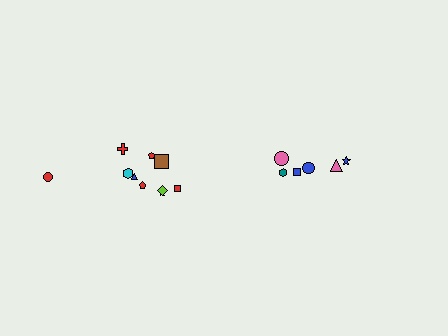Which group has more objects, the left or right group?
The left group.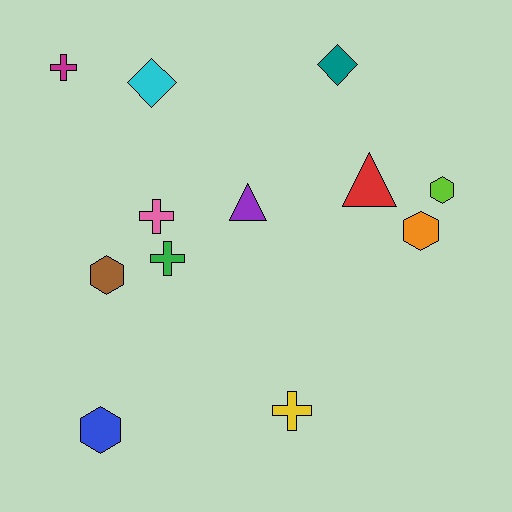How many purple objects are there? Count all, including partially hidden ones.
There is 1 purple object.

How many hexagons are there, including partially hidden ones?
There are 4 hexagons.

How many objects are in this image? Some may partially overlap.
There are 12 objects.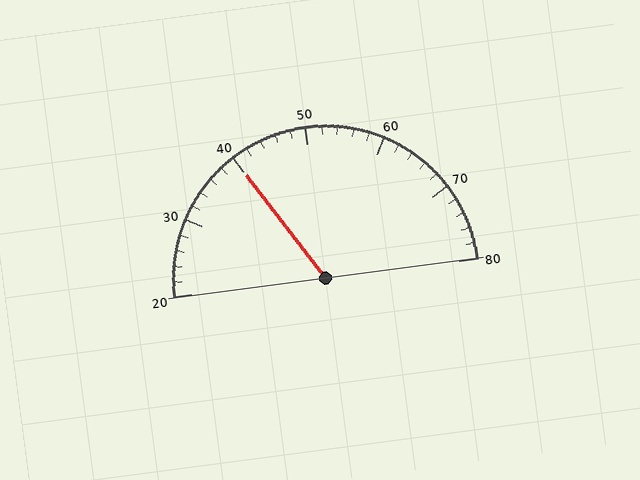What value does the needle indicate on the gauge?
The needle indicates approximately 40.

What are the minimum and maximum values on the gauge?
The gauge ranges from 20 to 80.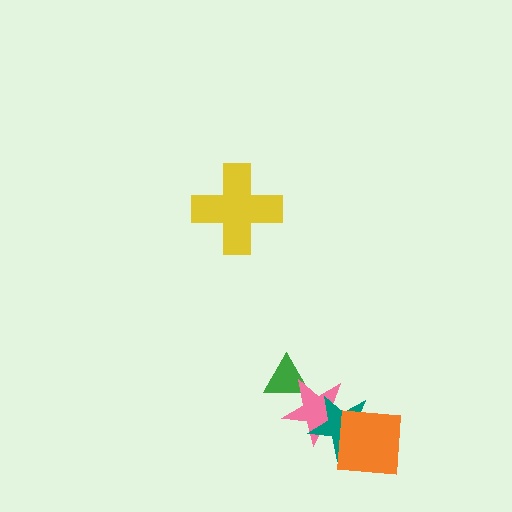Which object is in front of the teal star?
The orange square is in front of the teal star.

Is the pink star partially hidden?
Yes, it is partially covered by another shape.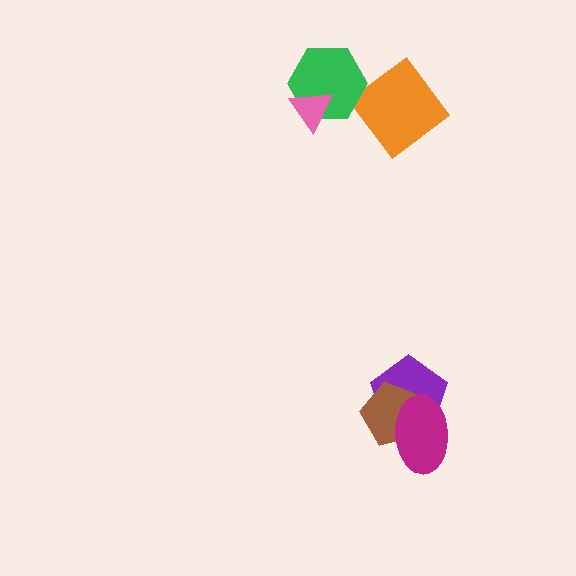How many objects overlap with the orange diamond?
0 objects overlap with the orange diamond.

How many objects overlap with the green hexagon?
1 object overlaps with the green hexagon.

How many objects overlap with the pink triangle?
1 object overlaps with the pink triangle.